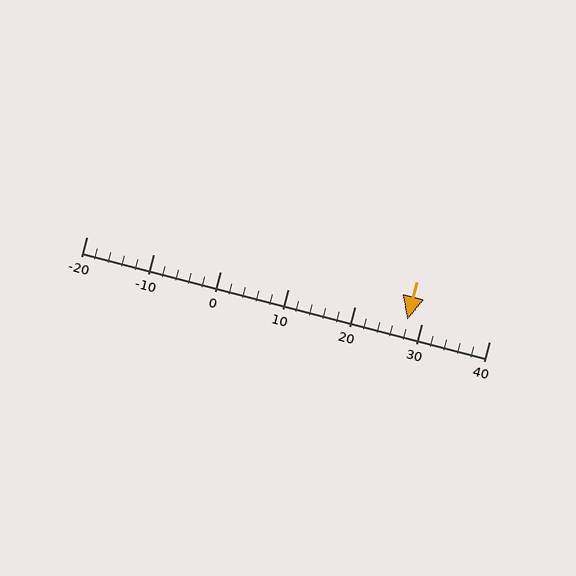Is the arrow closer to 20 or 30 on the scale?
The arrow is closer to 30.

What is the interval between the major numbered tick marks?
The major tick marks are spaced 10 units apart.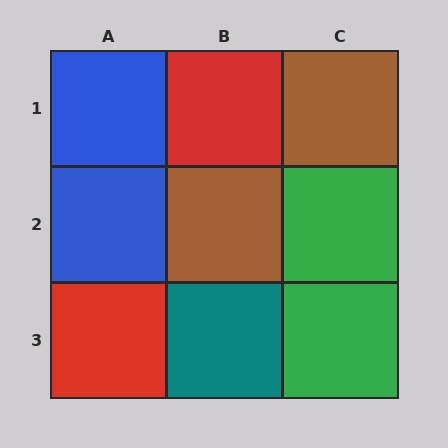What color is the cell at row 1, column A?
Blue.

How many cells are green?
2 cells are green.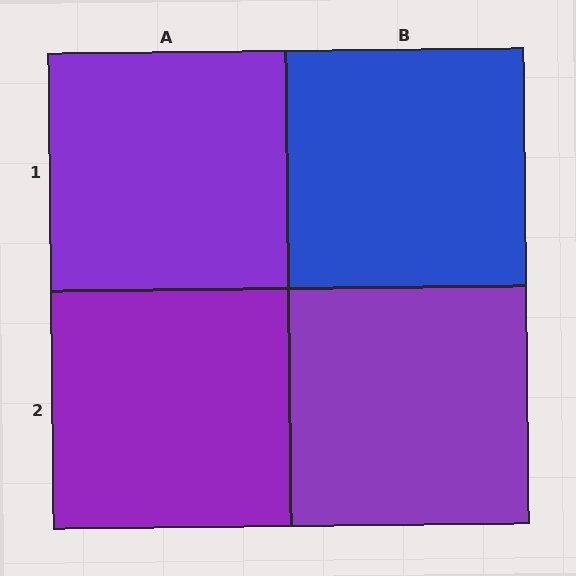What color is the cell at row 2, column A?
Purple.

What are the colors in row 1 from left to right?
Purple, blue.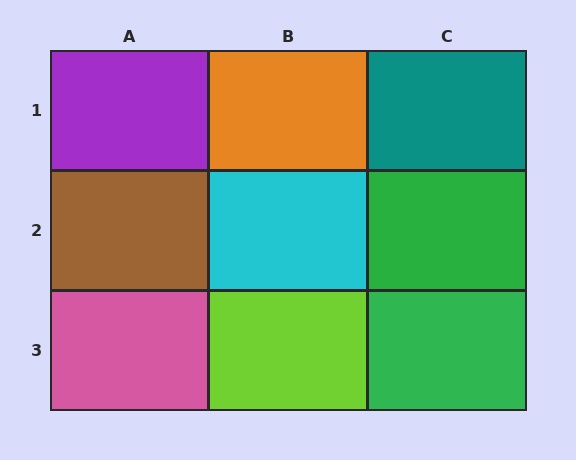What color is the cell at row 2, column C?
Green.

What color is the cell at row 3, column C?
Green.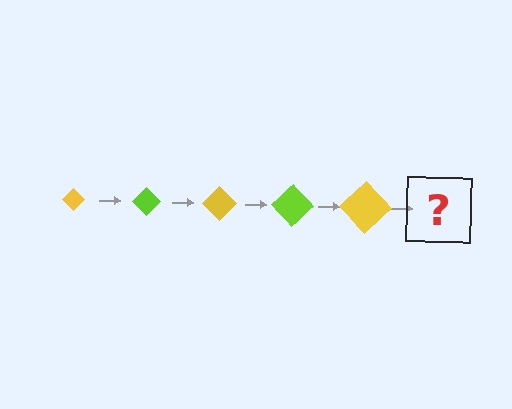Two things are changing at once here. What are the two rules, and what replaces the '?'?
The two rules are that the diamond grows larger each step and the color cycles through yellow and lime. The '?' should be a lime diamond, larger than the previous one.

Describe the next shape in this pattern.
It should be a lime diamond, larger than the previous one.